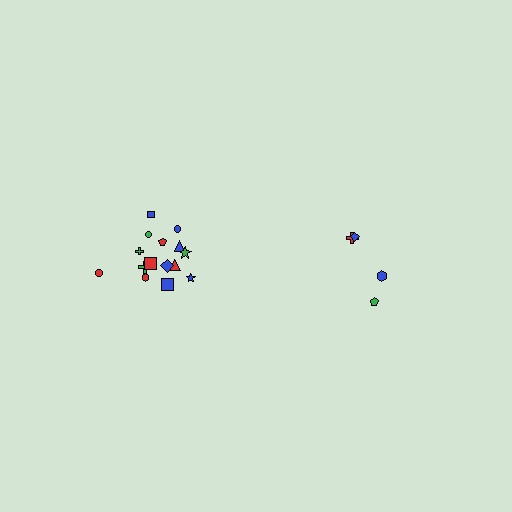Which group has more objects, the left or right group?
The left group.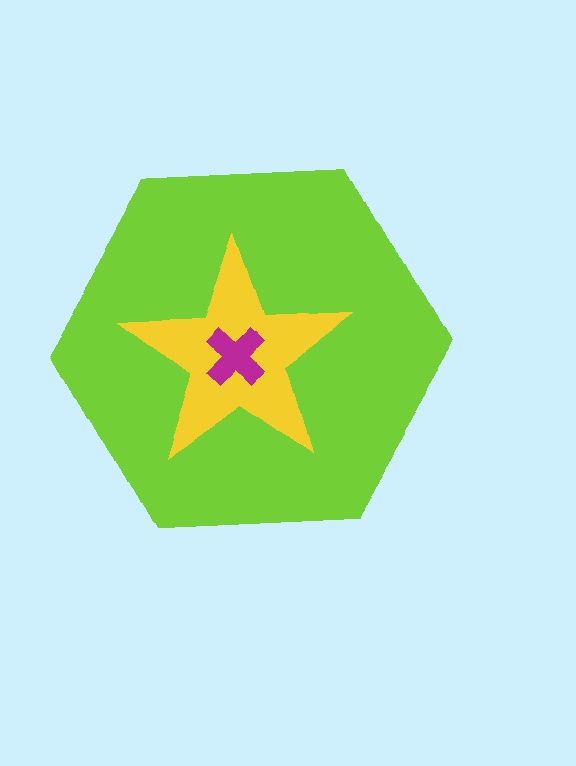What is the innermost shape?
The magenta cross.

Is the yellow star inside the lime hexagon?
Yes.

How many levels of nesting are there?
3.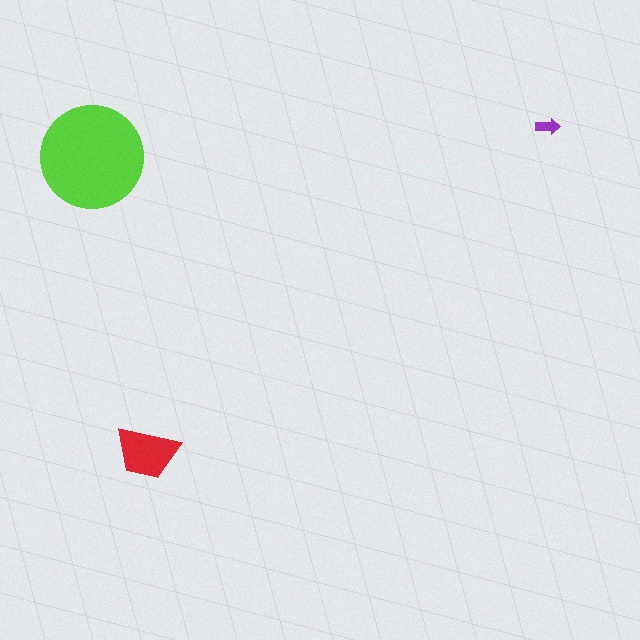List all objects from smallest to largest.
The purple arrow, the red trapezoid, the lime circle.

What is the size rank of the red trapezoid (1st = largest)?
2nd.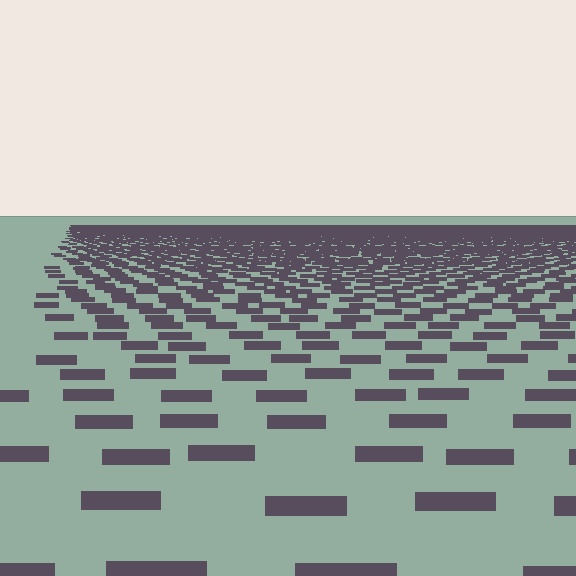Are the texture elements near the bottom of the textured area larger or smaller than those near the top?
Larger. Near the bottom, elements are closer to the viewer and appear at a bigger on-screen size.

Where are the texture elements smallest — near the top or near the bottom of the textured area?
Near the top.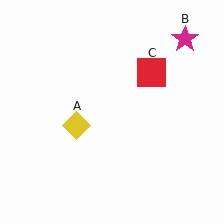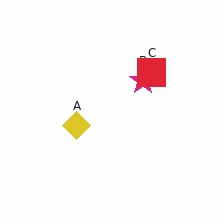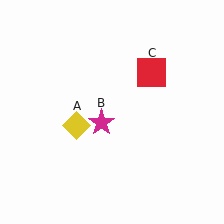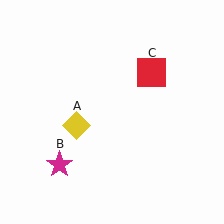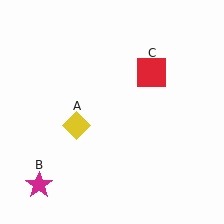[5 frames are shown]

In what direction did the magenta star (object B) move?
The magenta star (object B) moved down and to the left.